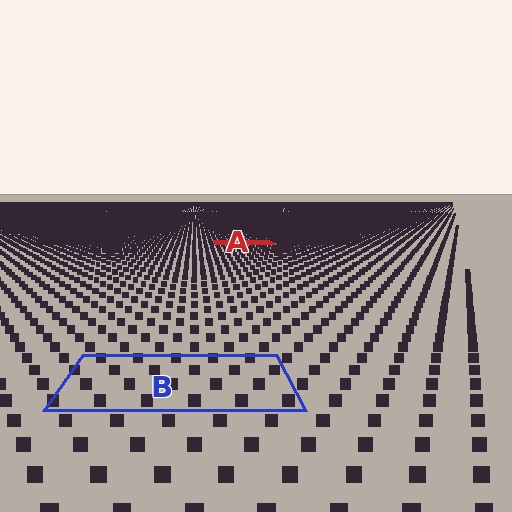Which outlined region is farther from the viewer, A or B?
Region A is farther from the viewer — the texture elements inside it appear smaller and more densely packed.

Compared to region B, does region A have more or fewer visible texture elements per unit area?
Region A has more texture elements per unit area — they are packed more densely because it is farther away.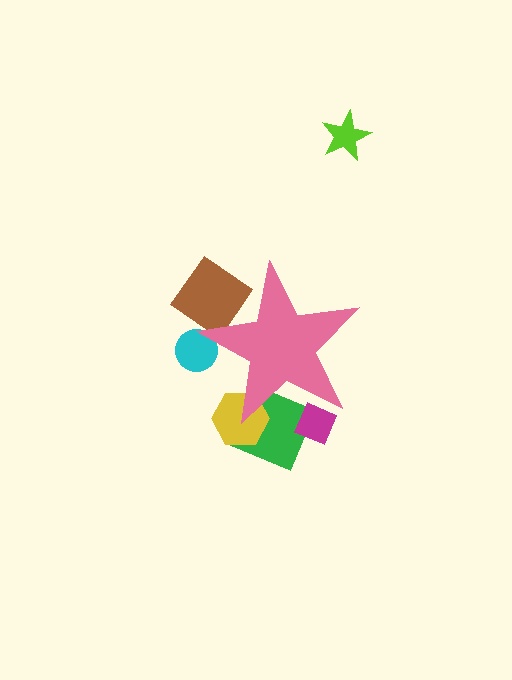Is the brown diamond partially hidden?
Yes, the brown diamond is partially hidden behind the pink star.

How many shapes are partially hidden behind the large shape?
5 shapes are partially hidden.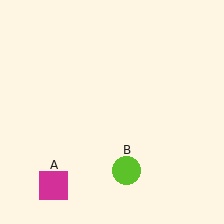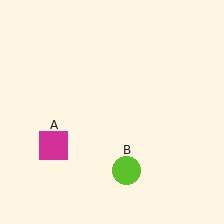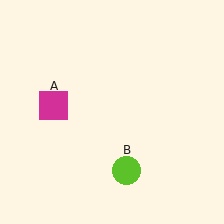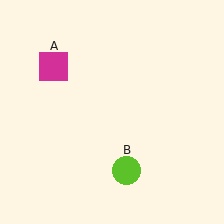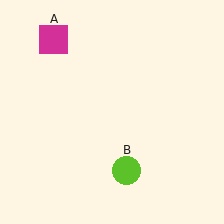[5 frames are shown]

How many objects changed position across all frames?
1 object changed position: magenta square (object A).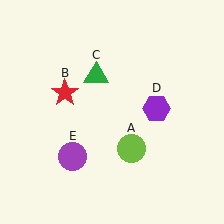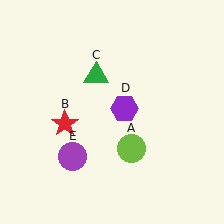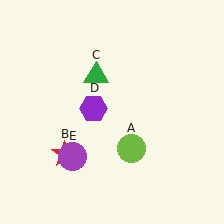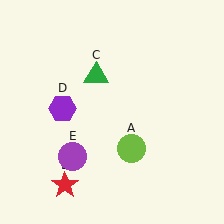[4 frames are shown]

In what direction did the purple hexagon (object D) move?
The purple hexagon (object D) moved left.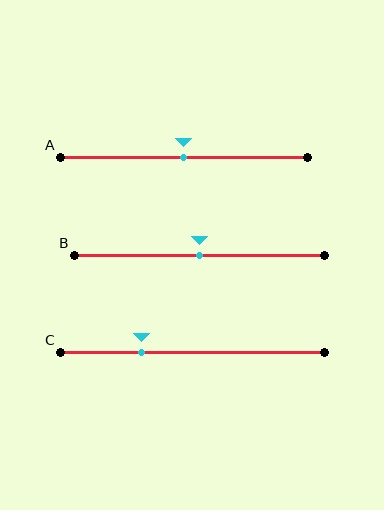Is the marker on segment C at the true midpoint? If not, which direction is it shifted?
No, the marker on segment C is shifted to the left by about 19% of the segment length.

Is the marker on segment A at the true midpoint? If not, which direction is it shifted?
Yes, the marker on segment A is at the true midpoint.